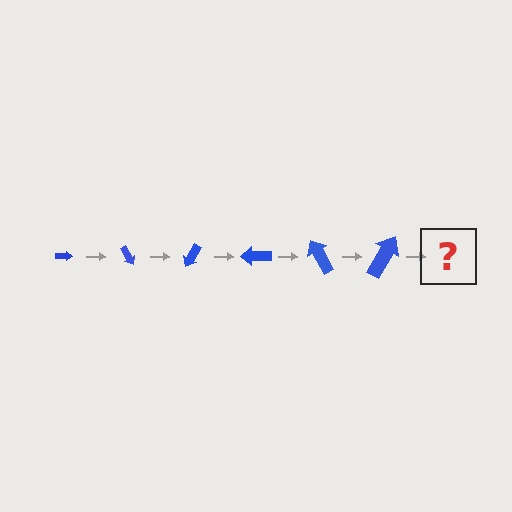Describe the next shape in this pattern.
It should be an arrow, larger than the previous one and rotated 360 degrees from the start.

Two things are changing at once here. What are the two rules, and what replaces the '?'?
The two rules are that the arrow grows larger each step and it rotates 60 degrees each step. The '?' should be an arrow, larger than the previous one and rotated 360 degrees from the start.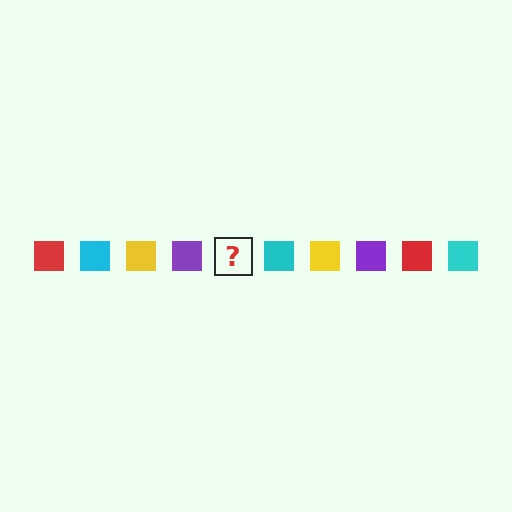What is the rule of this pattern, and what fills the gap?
The rule is that the pattern cycles through red, cyan, yellow, purple squares. The gap should be filled with a red square.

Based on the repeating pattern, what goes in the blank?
The blank should be a red square.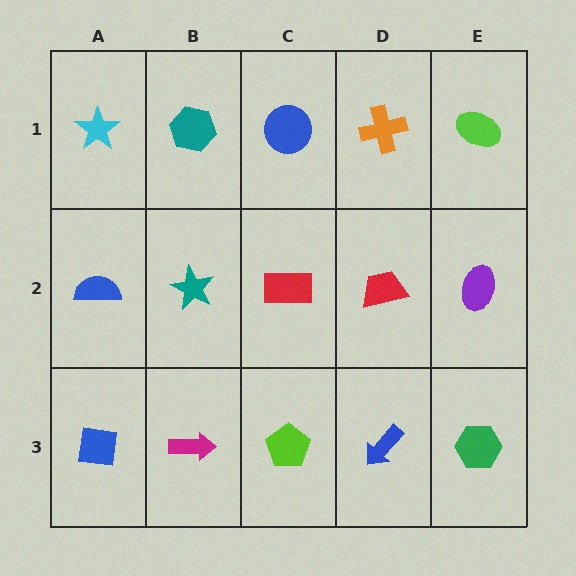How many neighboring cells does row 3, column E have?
2.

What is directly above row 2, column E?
A lime ellipse.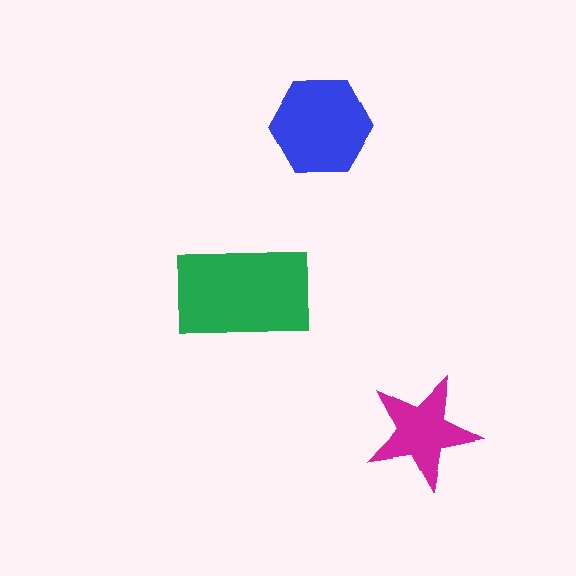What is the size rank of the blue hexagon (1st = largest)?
2nd.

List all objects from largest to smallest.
The green rectangle, the blue hexagon, the magenta star.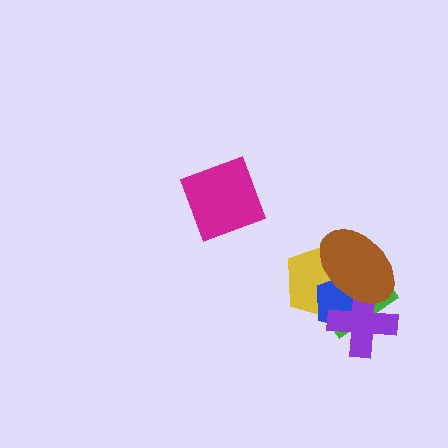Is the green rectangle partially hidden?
Yes, it is partially covered by another shape.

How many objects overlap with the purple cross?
4 objects overlap with the purple cross.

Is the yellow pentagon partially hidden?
Yes, it is partially covered by another shape.